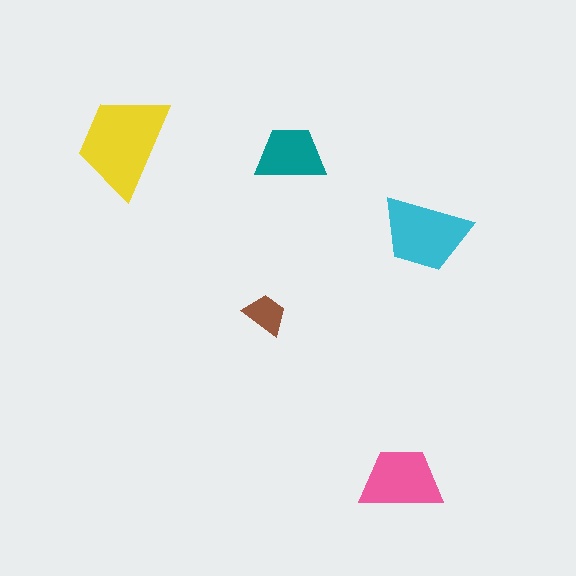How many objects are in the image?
There are 5 objects in the image.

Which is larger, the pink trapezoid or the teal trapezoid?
The pink one.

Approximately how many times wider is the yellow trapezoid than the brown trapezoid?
About 2.5 times wider.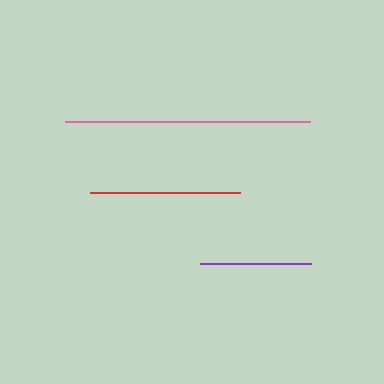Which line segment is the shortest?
The purple line is the shortest at approximately 111 pixels.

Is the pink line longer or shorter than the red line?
The pink line is longer than the red line.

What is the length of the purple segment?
The purple segment is approximately 111 pixels long.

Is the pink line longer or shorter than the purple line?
The pink line is longer than the purple line.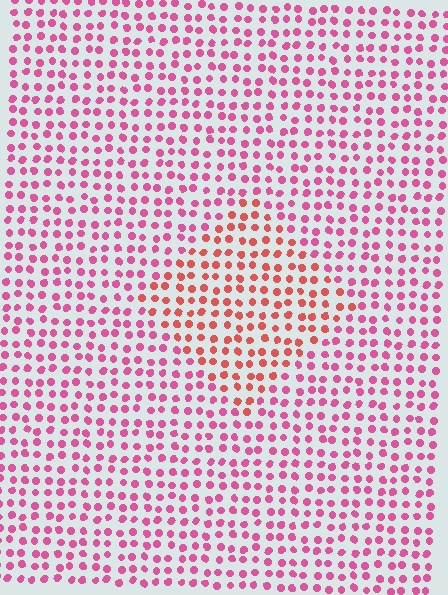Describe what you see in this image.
The image is filled with small pink elements in a uniform arrangement. A diamond-shaped region is visible where the elements are tinted to a slightly different hue, forming a subtle color boundary.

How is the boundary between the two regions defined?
The boundary is defined purely by a slight shift in hue (about 33 degrees). Spacing, size, and orientation are identical on both sides.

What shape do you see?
I see a diamond.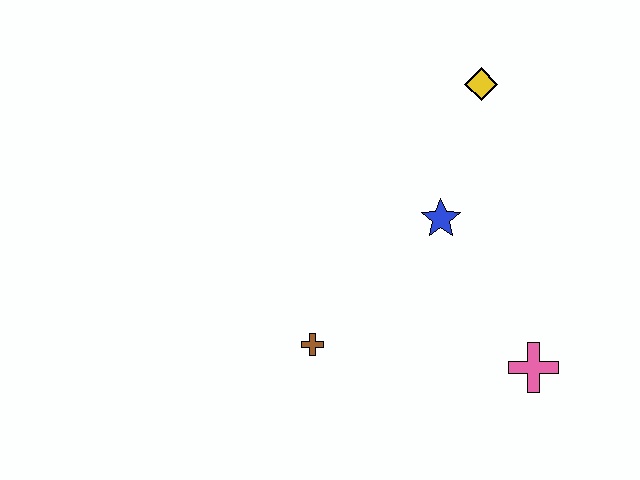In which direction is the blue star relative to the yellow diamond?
The blue star is below the yellow diamond.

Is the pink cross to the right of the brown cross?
Yes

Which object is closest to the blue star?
The yellow diamond is closest to the blue star.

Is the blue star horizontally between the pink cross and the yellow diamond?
No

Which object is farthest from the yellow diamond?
The brown cross is farthest from the yellow diamond.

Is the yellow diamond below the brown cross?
No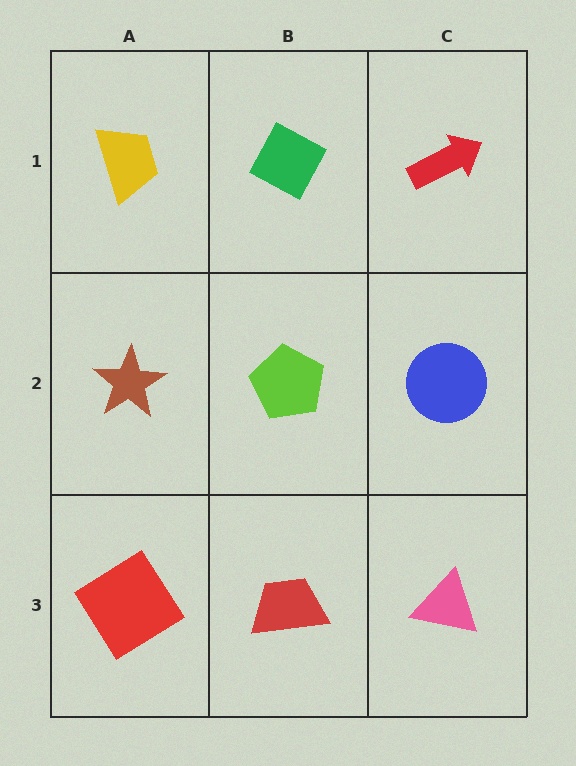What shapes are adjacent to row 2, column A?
A yellow trapezoid (row 1, column A), a red diamond (row 3, column A), a lime pentagon (row 2, column B).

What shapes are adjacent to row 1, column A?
A brown star (row 2, column A), a green diamond (row 1, column B).